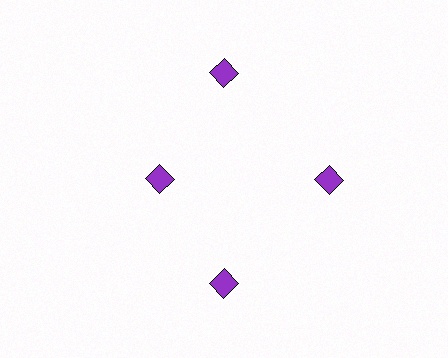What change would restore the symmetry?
The symmetry would be restored by moving it outward, back onto the ring so that all 4 diamonds sit at equal angles and equal distance from the center.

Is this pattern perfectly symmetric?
No. The 4 purple diamonds are arranged in a ring, but one element near the 9 o'clock position is pulled inward toward the center, breaking the 4-fold rotational symmetry.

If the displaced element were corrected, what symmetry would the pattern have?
It would have 4-fold rotational symmetry — the pattern would map onto itself every 90 degrees.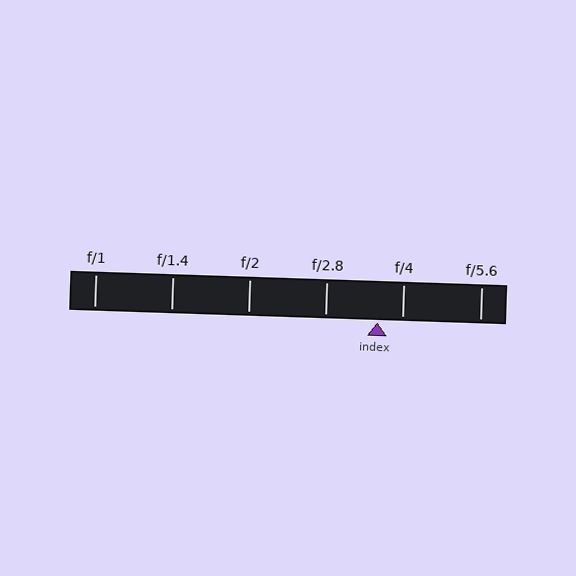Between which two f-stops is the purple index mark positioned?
The index mark is between f/2.8 and f/4.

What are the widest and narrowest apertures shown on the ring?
The widest aperture shown is f/1 and the narrowest is f/5.6.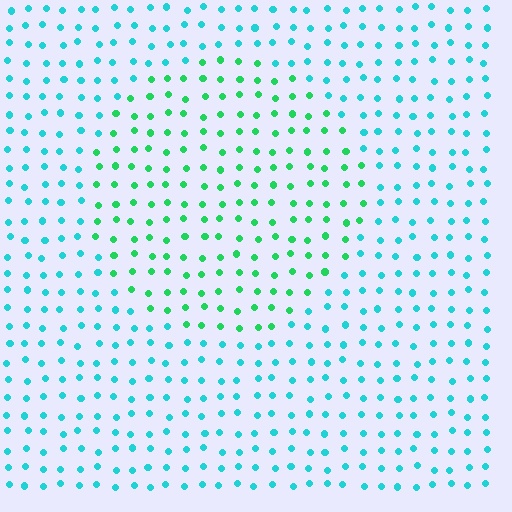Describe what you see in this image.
The image is filled with small cyan elements in a uniform arrangement. A circle-shaped region is visible where the elements are tinted to a slightly different hue, forming a subtle color boundary.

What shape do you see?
I see a circle.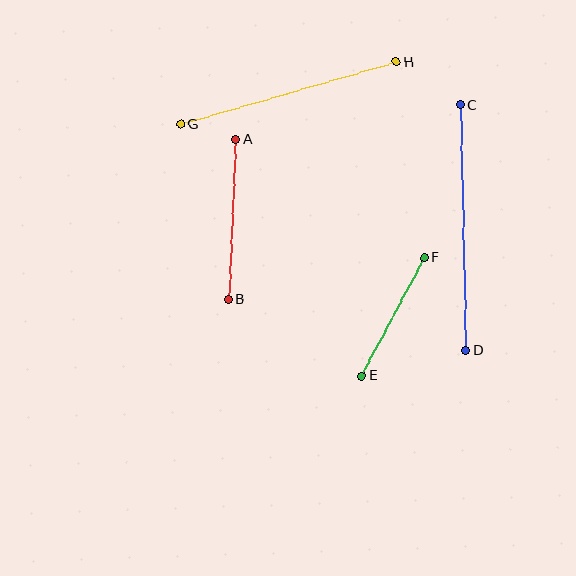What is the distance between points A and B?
The distance is approximately 160 pixels.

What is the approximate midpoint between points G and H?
The midpoint is at approximately (289, 93) pixels.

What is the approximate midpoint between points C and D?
The midpoint is at approximately (463, 228) pixels.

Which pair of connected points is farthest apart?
Points C and D are farthest apart.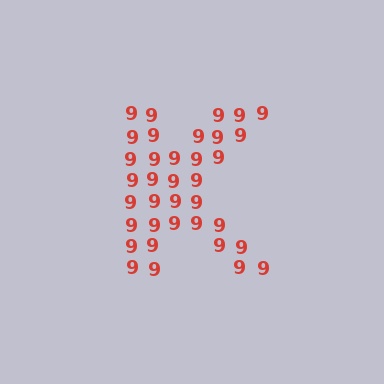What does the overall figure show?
The overall figure shows the letter K.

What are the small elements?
The small elements are digit 9's.